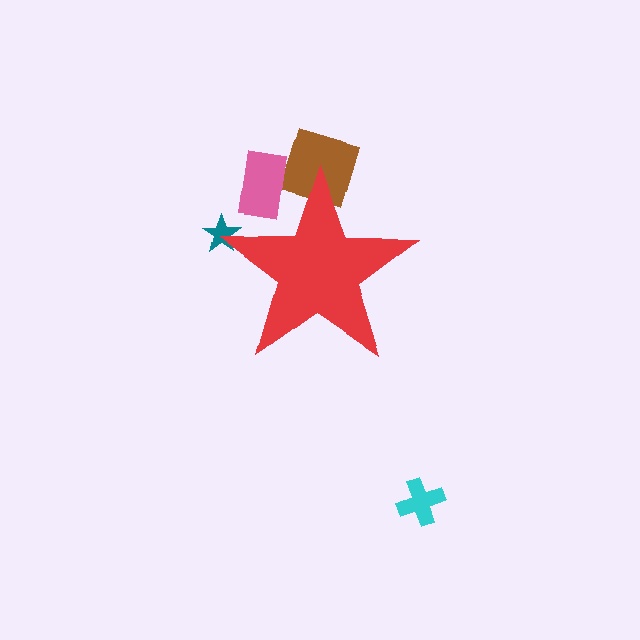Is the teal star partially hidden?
Yes, the teal star is partially hidden behind the red star.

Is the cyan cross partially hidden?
No, the cyan cross is fully visible.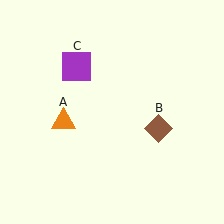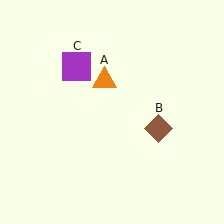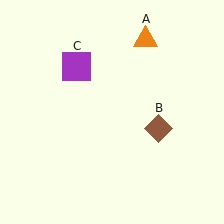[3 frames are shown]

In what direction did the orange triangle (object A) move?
The orange triangle (object A) moved up and to the right.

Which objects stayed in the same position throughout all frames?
Brown diamond (object B) and purple square (object C) remained stationary.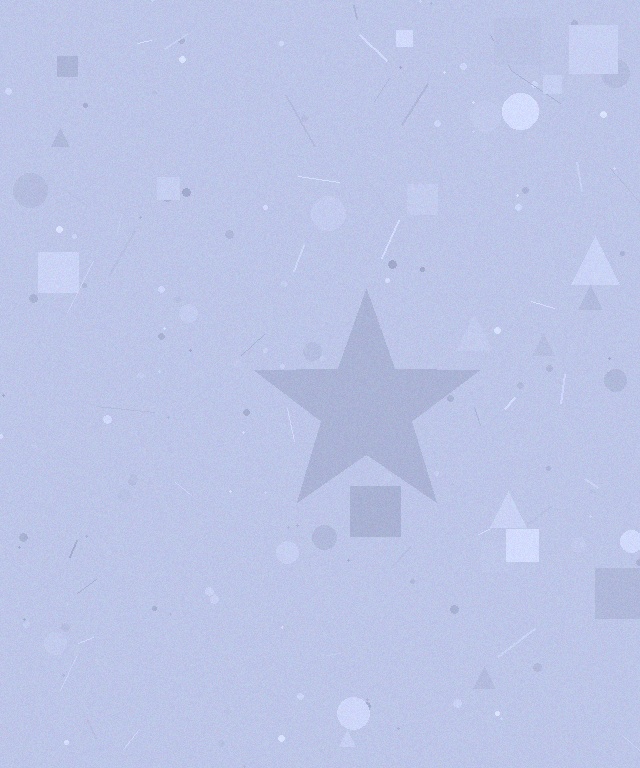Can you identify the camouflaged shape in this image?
The camouflaged shape is a star.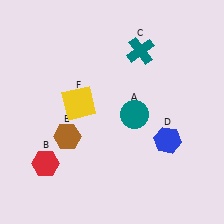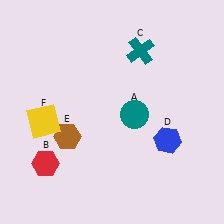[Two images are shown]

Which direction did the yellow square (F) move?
The yellow square (F) moved left.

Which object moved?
The yellow square (F) moved left.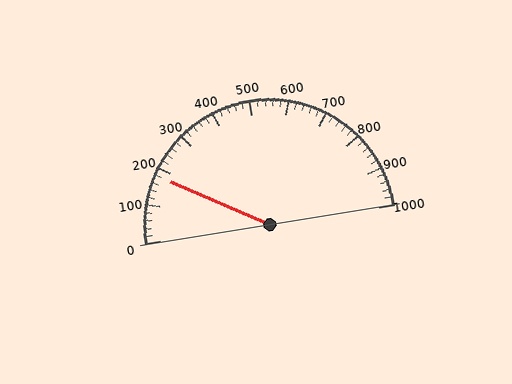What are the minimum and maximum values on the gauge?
The gauge ranges from 0 to 1000.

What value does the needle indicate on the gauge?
The needle indicates approximately 180.